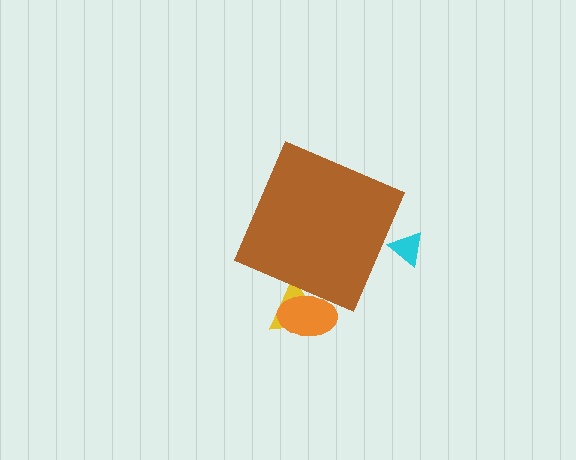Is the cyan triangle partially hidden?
Yes, the cyan triangle is partially hidden behind the brown diamond.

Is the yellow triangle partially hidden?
Yes, the yellow triangle is partially hidden behind the brown diamond.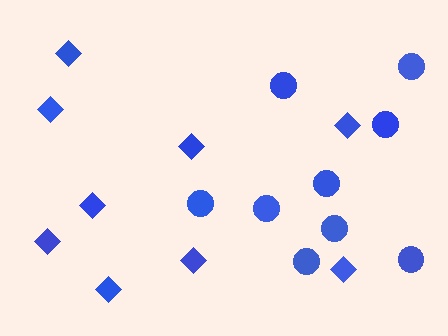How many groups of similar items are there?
There are 2 groups: one group of diamonds (9) and one group of circles (9).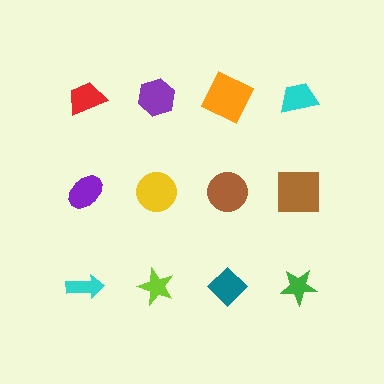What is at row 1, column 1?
A red trapezoid.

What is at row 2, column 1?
A purple ellipse.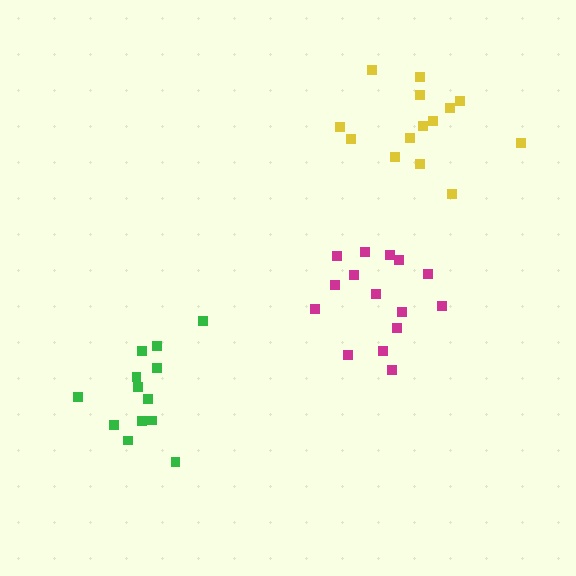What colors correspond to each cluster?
The clusters are colored: magenta, green, yellow.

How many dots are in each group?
Group 1: 15 dots, Group 2: 13 dots, Group 3: 14 dots (42 total).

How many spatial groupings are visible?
There are 3 spatial groupings.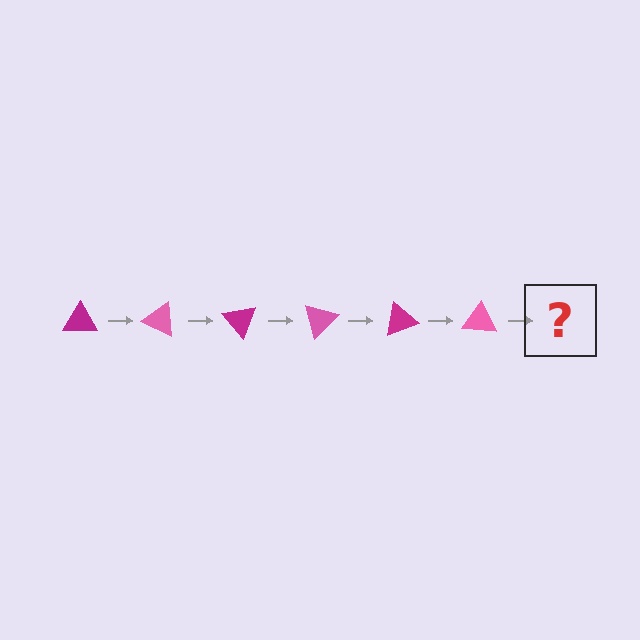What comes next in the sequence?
The next element should be a magenta triangle, rotated 150 degrees from the start.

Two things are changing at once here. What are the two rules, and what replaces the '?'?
The two rules are that it rotates 25 degrees each step and the color cycles through magenta and pink. The '?' should be a magenta triangle, rotated 150 degrees from the start.